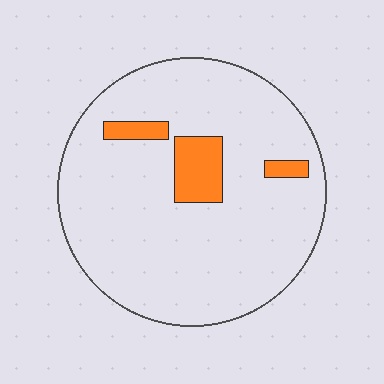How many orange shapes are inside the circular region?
3.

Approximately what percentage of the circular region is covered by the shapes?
Approximately 10%.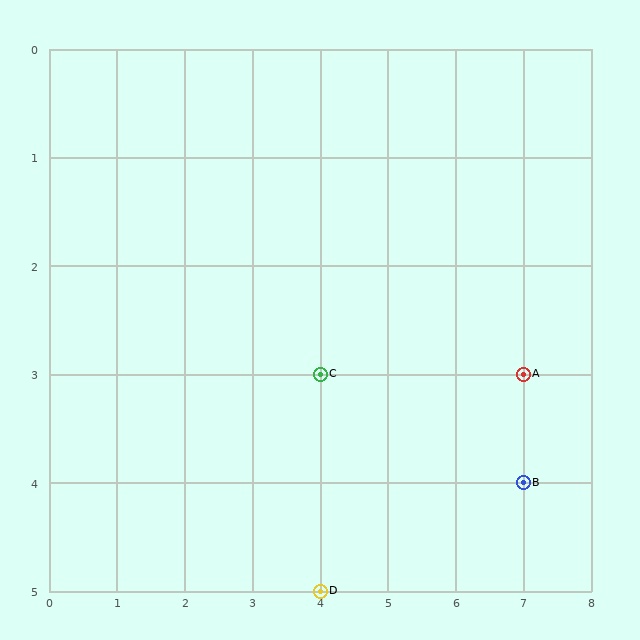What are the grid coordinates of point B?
Point B is at grid coordinates (7, 4).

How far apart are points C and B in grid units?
Points C and B are 3 columns and 1 row apart (about 3.2 grid units diagonally).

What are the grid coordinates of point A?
Point A is at grid coordinates (7, 3).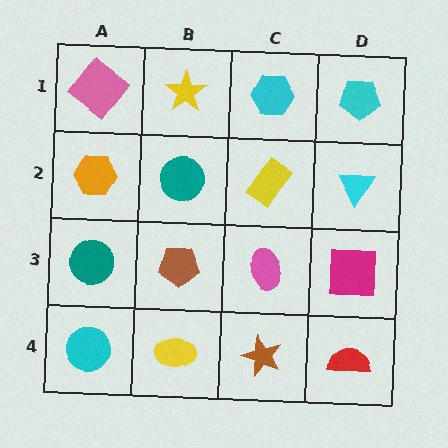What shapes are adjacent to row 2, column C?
A cyan hexagon (row 1, column C), a pink ellipse (row 3, column C), a teal circle (row 2, column B), a cyan triangle (row 2, column D).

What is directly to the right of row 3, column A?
A brown pentagon.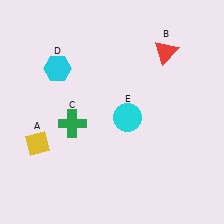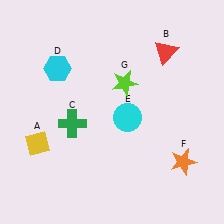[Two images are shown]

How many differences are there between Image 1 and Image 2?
There are 2 differences between the two images.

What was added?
An orange star (F), a lime star (G) were added in Image 2.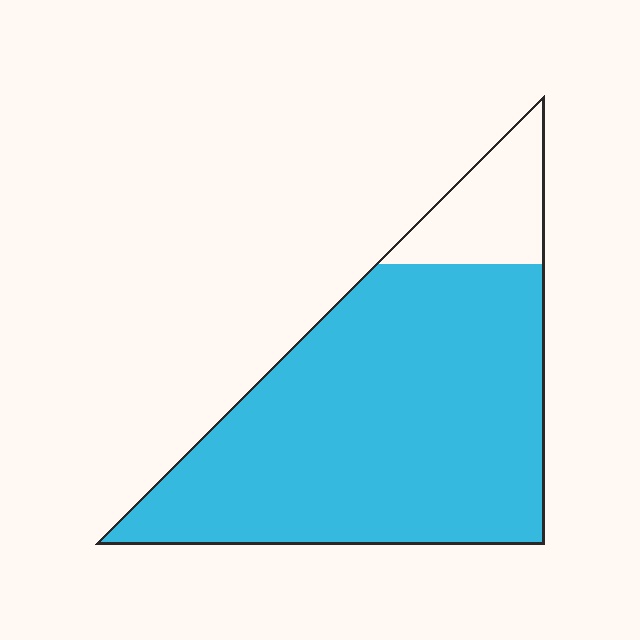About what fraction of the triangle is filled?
About seven eighths (7/8).